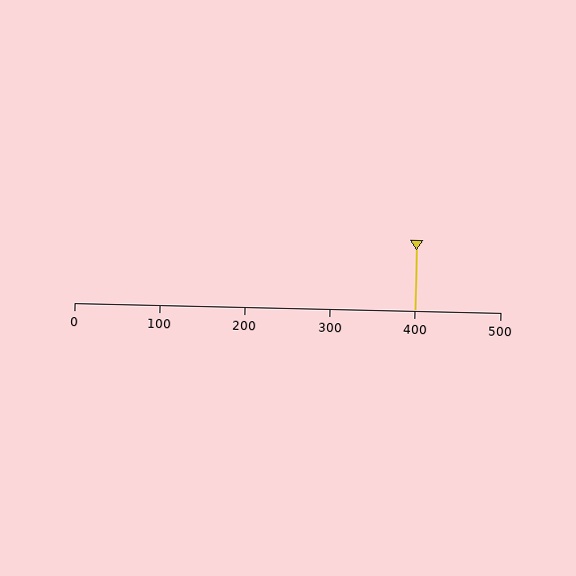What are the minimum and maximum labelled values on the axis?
The axis runs from 0 to 500.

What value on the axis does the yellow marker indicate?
The marker indicates approximately 400.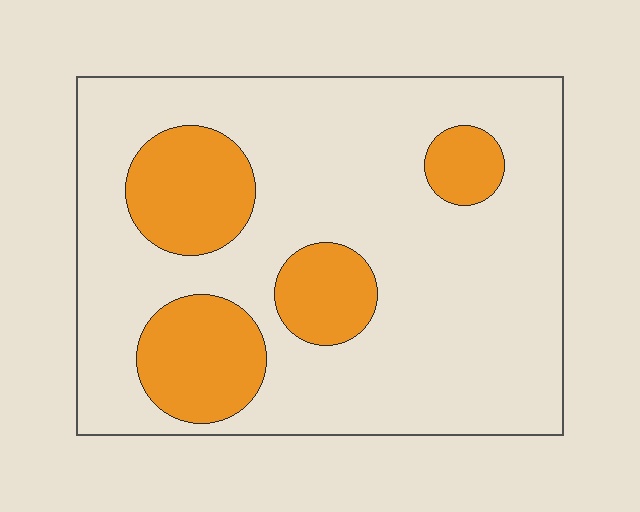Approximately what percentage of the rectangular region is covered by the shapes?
Approximately 25%.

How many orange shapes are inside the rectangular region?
4.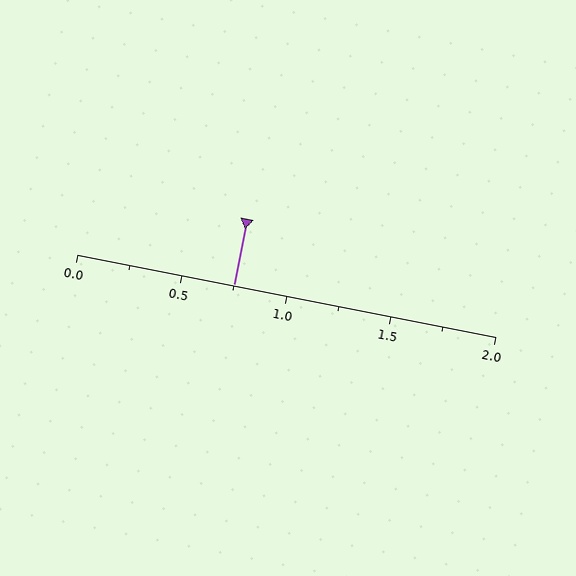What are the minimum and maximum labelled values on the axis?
The axis runs from 0.0 to 2.0.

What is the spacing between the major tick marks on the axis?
The major ticks are spaced 0.5 apart.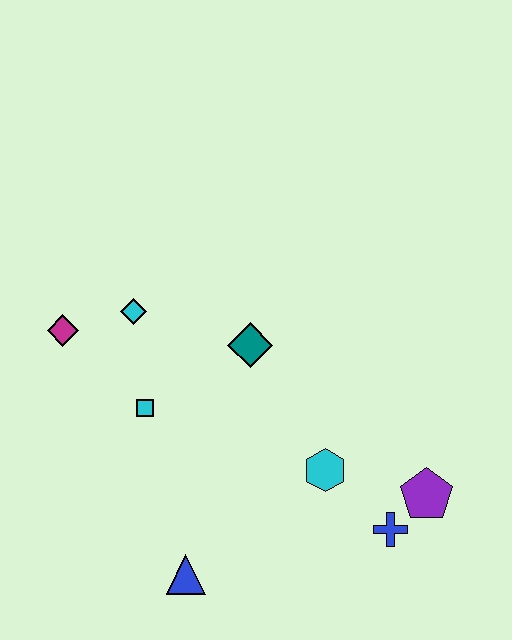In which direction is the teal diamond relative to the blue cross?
The teal diamond is above the blue cross.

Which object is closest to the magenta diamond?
The cyan diamond is closest to the magenta diamond.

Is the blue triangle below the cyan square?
Yes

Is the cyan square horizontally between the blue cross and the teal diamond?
No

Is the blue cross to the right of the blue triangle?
Yes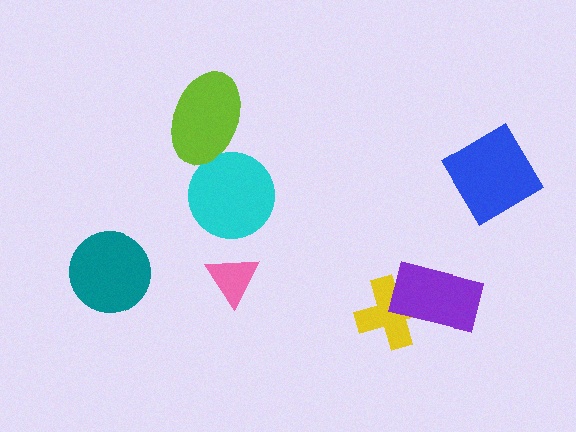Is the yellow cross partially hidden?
Yes, it is partially covered by another shape.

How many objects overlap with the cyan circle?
1 object overlaps with the cyan circle.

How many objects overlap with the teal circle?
0 objects overlap with the teal circle.